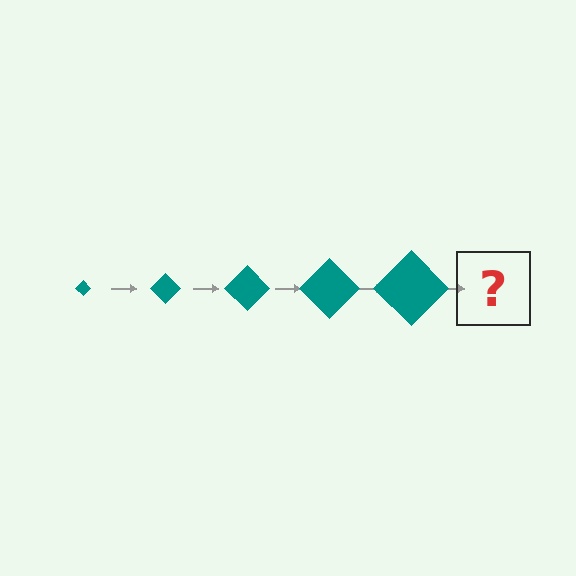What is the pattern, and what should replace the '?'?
The pattern is that the diamond gets progressively larger each step. The '?' should be a teal diamond, larger than the previous one.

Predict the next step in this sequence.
The next step is a teal diamond, larger than the previous one.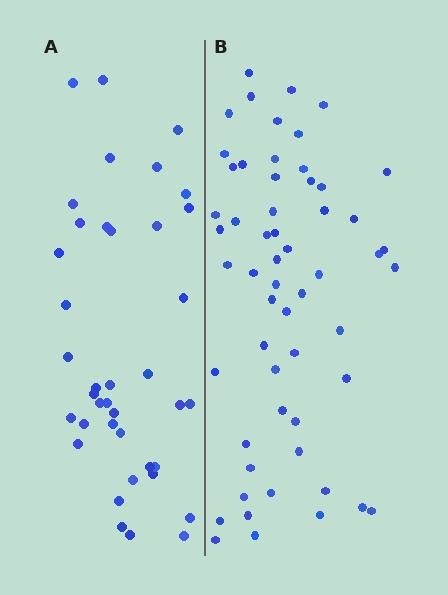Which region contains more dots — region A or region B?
Region B (the right region) has more dots.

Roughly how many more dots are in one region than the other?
Region B has approximately 20 more dots than region A.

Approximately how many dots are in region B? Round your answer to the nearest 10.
About 60 dots. (The exact count is 57, which rounds to 60.)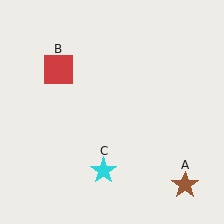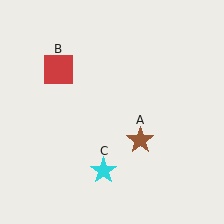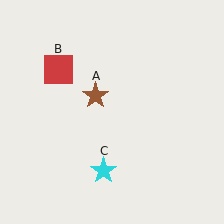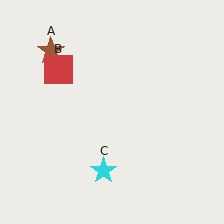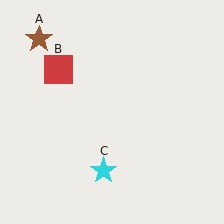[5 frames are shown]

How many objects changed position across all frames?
1 object changed position: brown star (object A).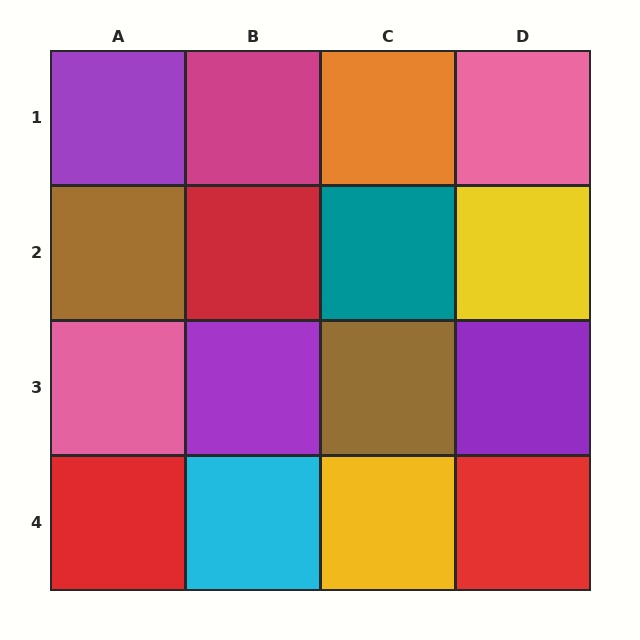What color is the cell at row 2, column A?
Brown.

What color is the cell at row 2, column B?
Red.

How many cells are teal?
1 cell is teal.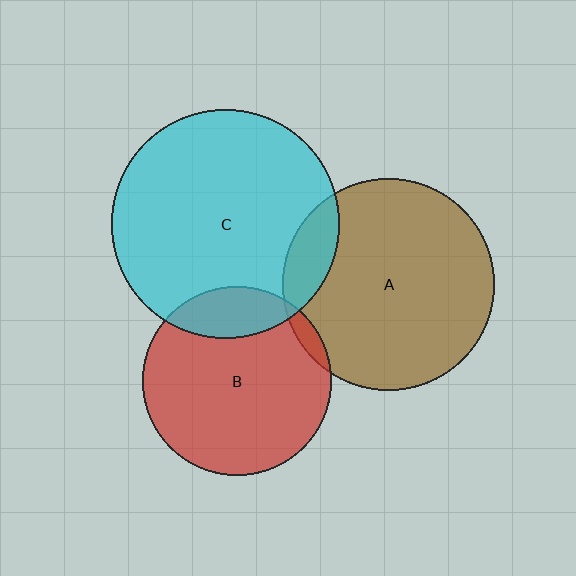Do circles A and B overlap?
Yes.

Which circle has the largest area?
Circle C (cyan).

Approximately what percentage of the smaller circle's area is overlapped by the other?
Approximately 5%.